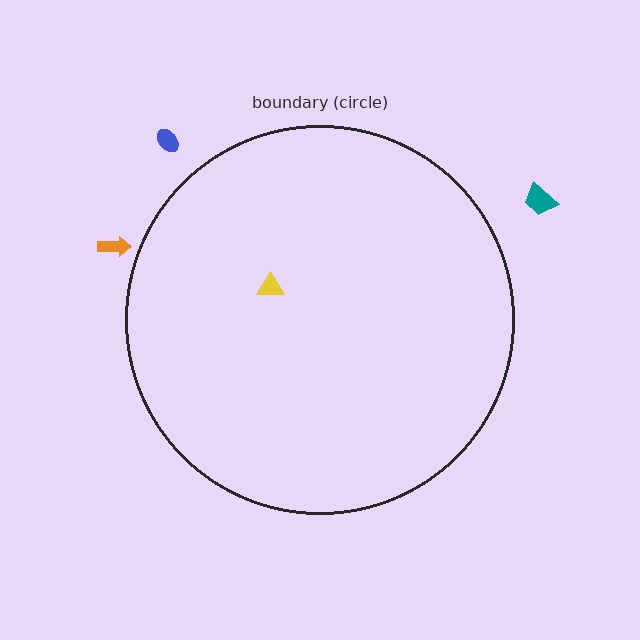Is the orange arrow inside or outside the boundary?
Outside.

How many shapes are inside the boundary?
1 inside, 3 outside.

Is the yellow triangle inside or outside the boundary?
Inside.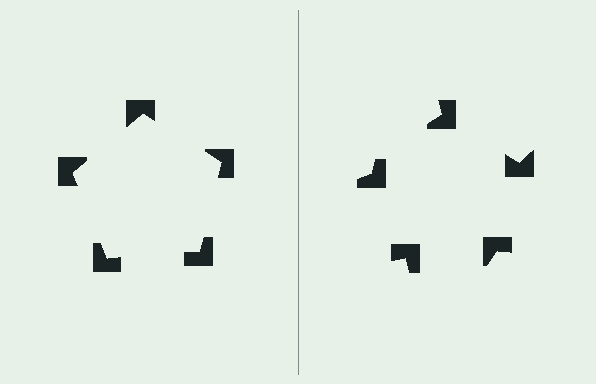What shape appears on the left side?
An illusory pentagon.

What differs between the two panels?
The notched squares are positioned identically on both sides; only the wedge orientations differ. On the left they align to a pentagon; on the right they are misaligned.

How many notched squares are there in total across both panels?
10 — 5 on each side.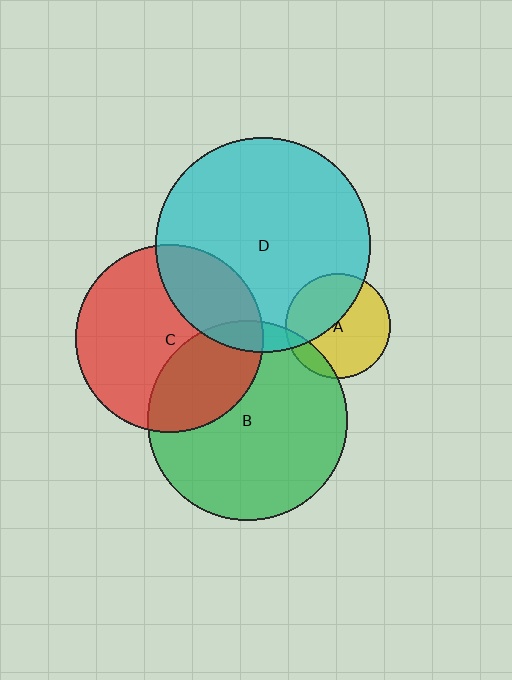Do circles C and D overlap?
Yes.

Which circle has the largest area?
Circle D (cyan).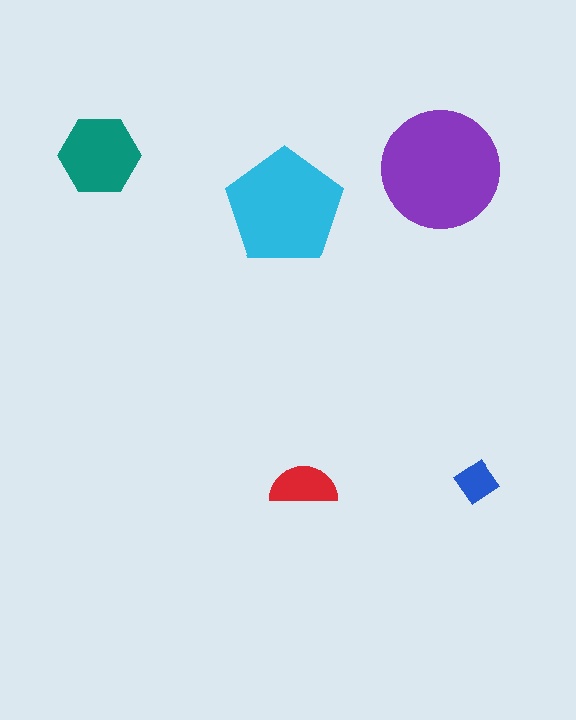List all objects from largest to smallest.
The purple circle, the cyan pentagon, the teal hexagon, the red semicircle, the blue diamond.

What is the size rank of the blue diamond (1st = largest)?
5th.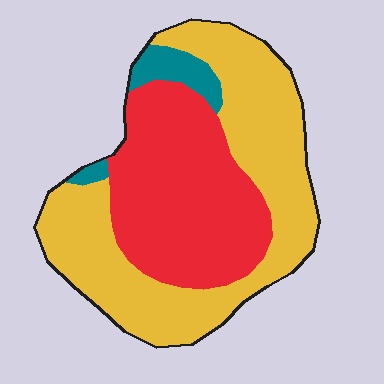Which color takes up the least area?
Teal, at roughly 5%.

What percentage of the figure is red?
Red takes up about two fifths (2/5) of the figure.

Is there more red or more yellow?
Yellow.